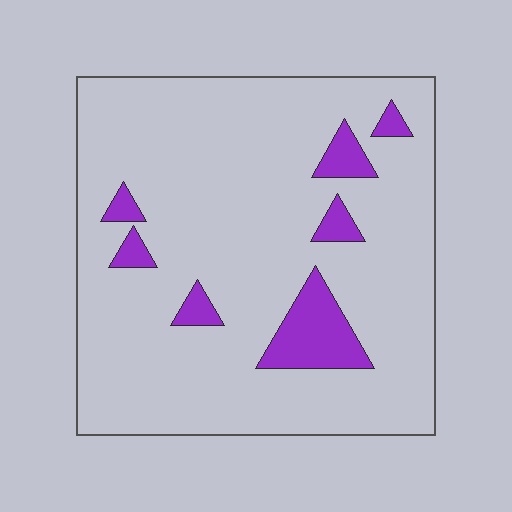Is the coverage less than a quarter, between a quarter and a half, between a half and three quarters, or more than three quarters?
Less than a quarter.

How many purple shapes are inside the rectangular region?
7.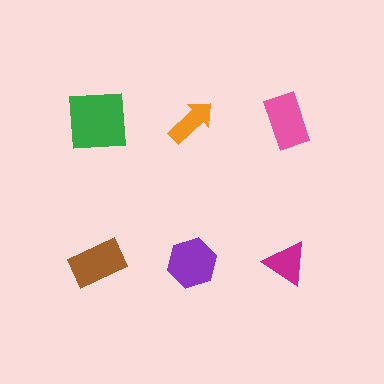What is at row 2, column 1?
A brown rectangle.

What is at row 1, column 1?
A green square.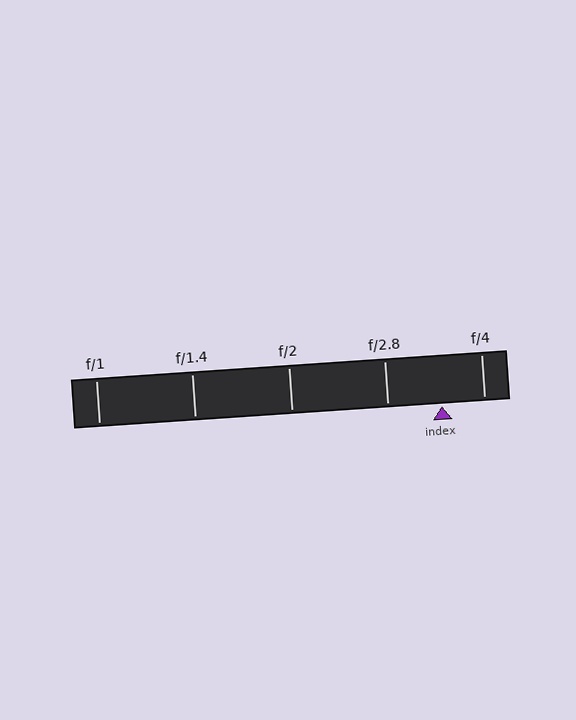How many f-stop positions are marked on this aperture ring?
There are 5 f-stop positions marked.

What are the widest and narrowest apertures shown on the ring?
The widest aperture shown is f/1 and the narrowest is f/4.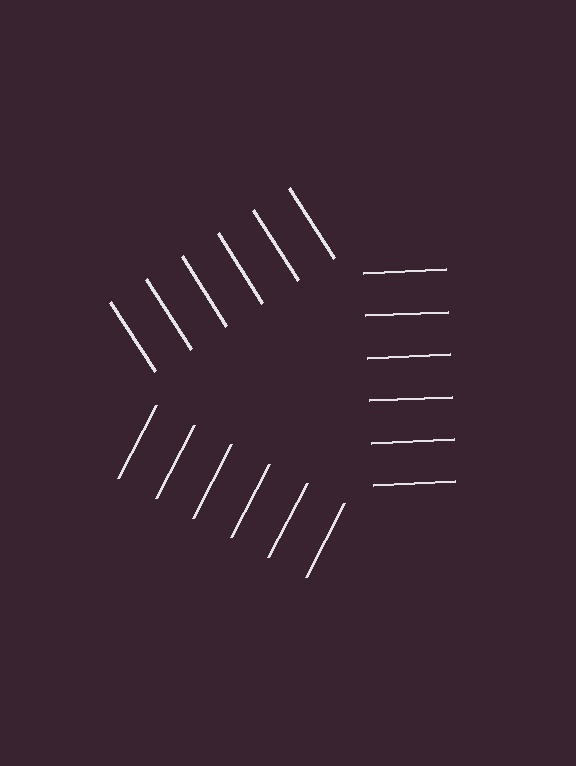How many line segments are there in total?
18 — 6 along each of the 3 edges.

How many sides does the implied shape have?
3 sides — the line-ends trace a triangle.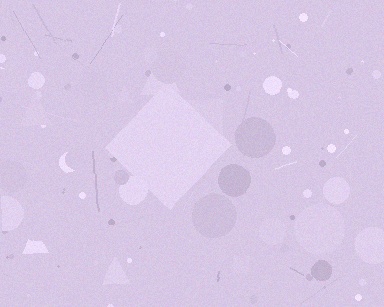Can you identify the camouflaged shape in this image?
The camouflaged shape is a diamond.